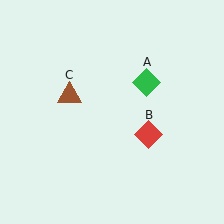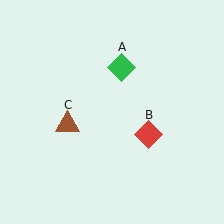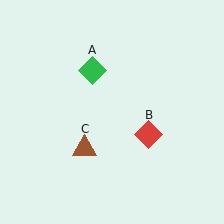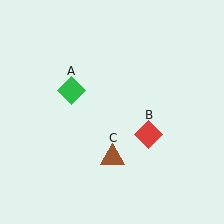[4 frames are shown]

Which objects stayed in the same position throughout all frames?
Red diamond (object B) remained stationary.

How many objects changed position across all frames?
2 objects changed position: green diamond (object A), brown triangle (object C).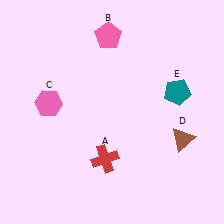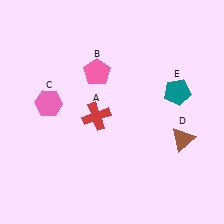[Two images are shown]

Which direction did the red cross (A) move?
The red cross (A) moved up.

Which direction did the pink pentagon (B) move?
The pink pentagon (B) moved down.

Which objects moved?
The objects that moved are: the red cross (A), the pink pentagon (B).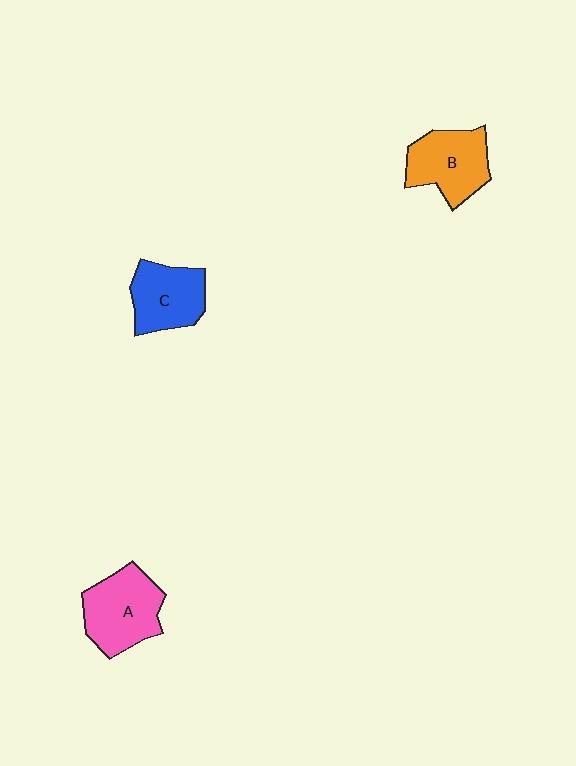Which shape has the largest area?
Shape A (pink).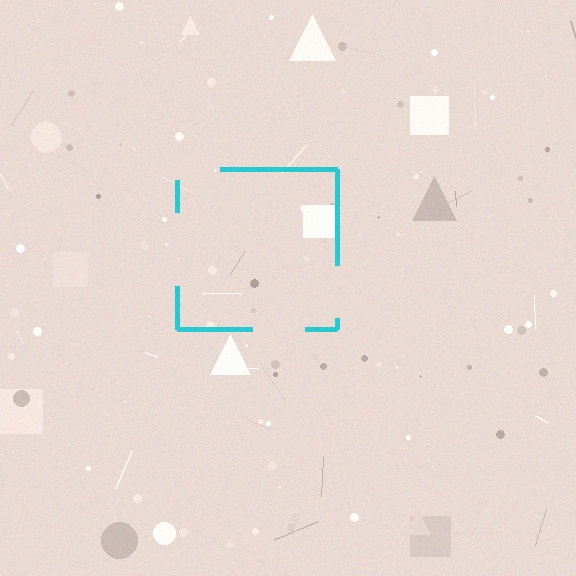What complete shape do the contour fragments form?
The contour fragments form a square.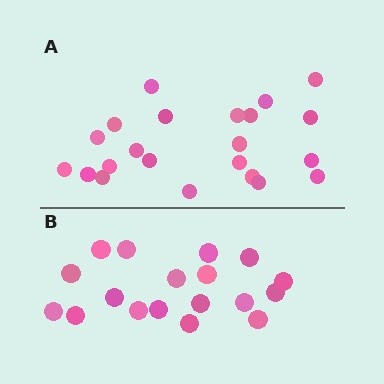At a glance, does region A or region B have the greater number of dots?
Region A (the top region) has more dots.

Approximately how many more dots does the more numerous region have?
Region A has about 4 more dots than region B.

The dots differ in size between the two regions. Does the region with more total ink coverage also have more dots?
No. Region B has more total ink coverage because its dots are larger, but region A actually contains more individual dots. Total area can be misleading — the number of items is what matters here.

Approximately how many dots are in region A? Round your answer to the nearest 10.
About 20 dots. (The exact count is 22, which rounds to 20.)